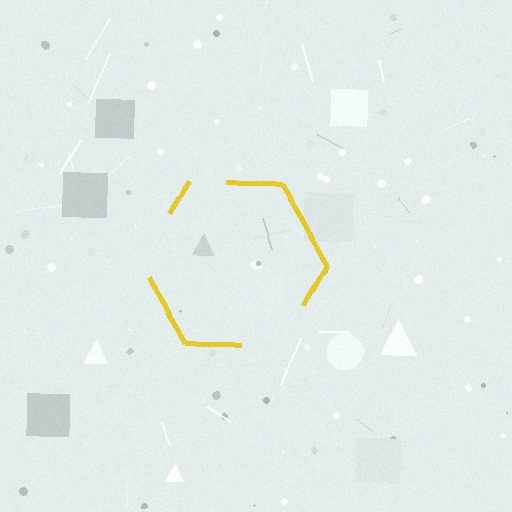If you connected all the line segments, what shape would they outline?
They would outline a hexagon.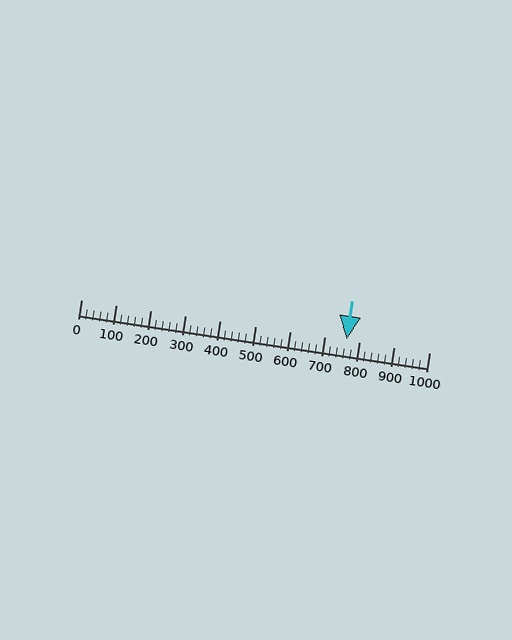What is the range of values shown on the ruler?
The ruler shows values from 0 to 1000.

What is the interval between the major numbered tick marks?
The major tick marks are spaced 100 units apart.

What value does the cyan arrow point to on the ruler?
The cyan arrow points to approximately 762.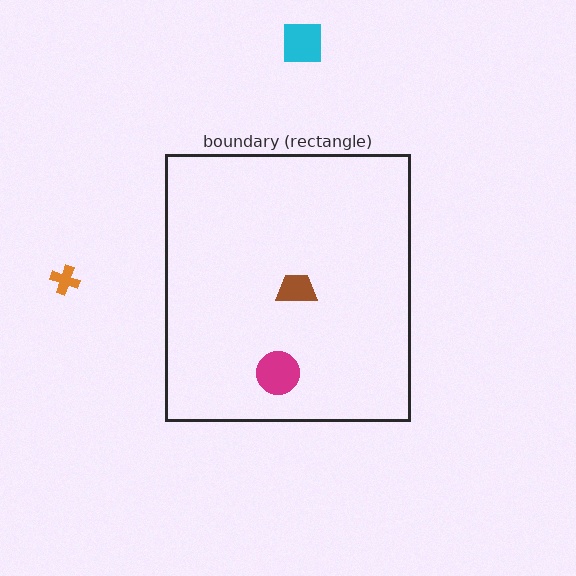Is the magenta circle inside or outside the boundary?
Inside.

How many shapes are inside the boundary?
2 inside, 2 outside.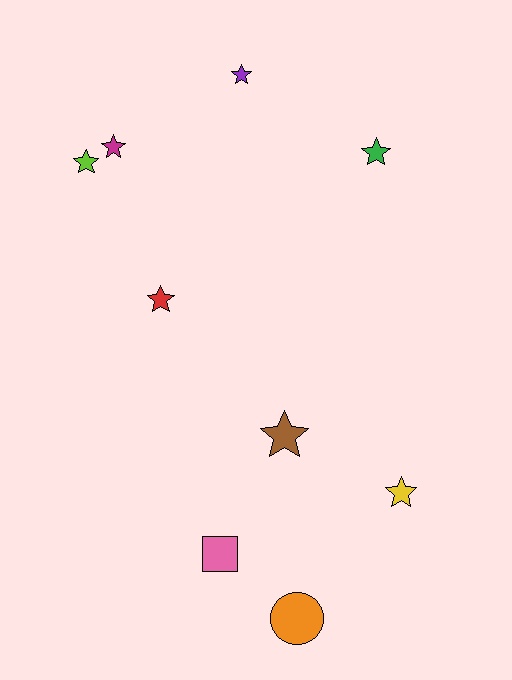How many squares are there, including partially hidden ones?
There is 1 square.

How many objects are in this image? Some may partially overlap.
There are 9 objects.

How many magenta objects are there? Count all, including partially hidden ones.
There is 1 magenta object.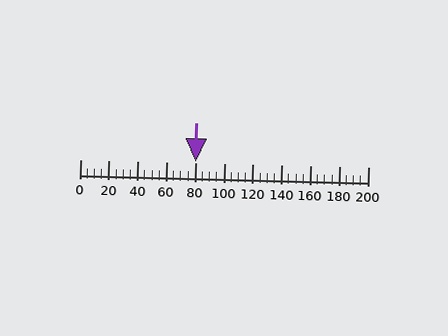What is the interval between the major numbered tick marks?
The major tick marks are spaced 20 units apart.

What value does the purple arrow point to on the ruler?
The purple arrow points to approximately 80.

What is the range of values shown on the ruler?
The ruler shows values from 0 to 200.